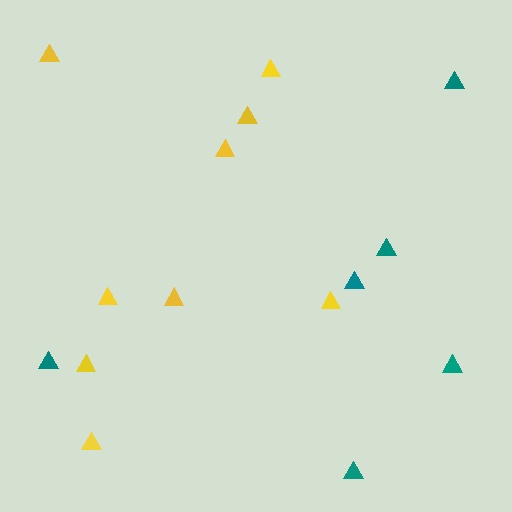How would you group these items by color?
There are 2 groups: one group of yellow triangles (9) and one group of teal triangles (6).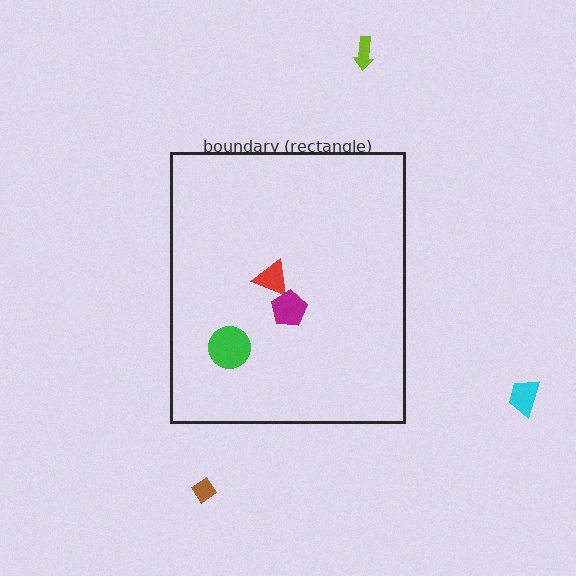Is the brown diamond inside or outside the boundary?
Outside.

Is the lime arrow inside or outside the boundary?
Outside.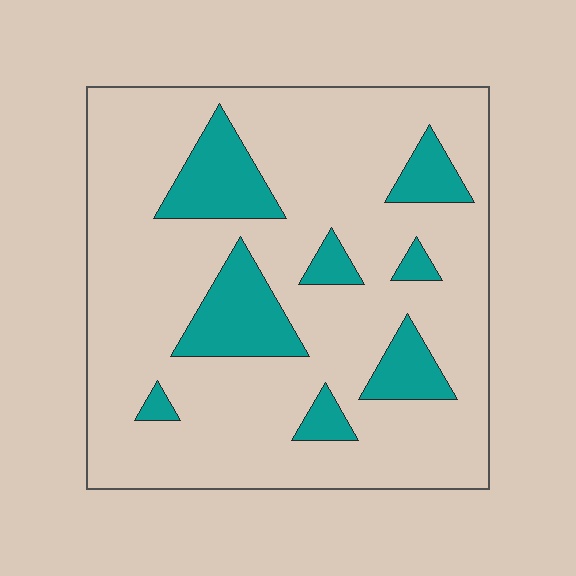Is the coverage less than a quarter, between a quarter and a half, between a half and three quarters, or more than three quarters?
Less than a quarter.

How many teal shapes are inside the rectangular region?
8.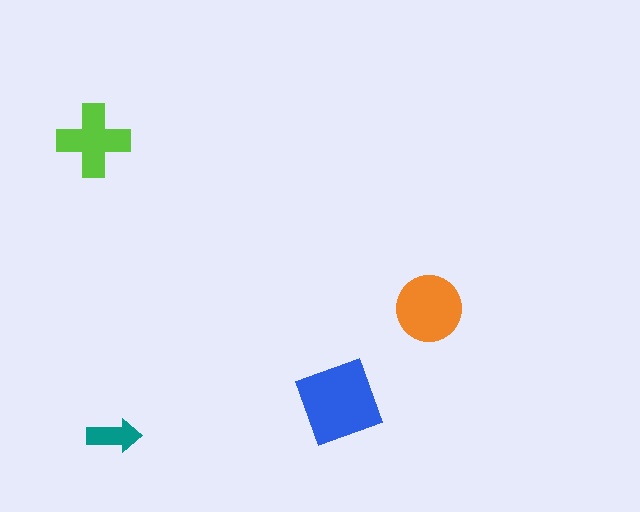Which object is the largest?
The blue square.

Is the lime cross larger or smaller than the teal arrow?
Larger.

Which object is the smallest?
The teal arrow.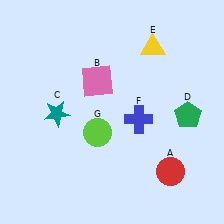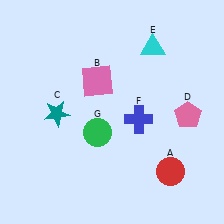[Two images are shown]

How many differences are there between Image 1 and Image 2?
There are 3 differences between the two images.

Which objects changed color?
D changed from green to pink. E changed from yellow to cyan. G changed from lime to green.